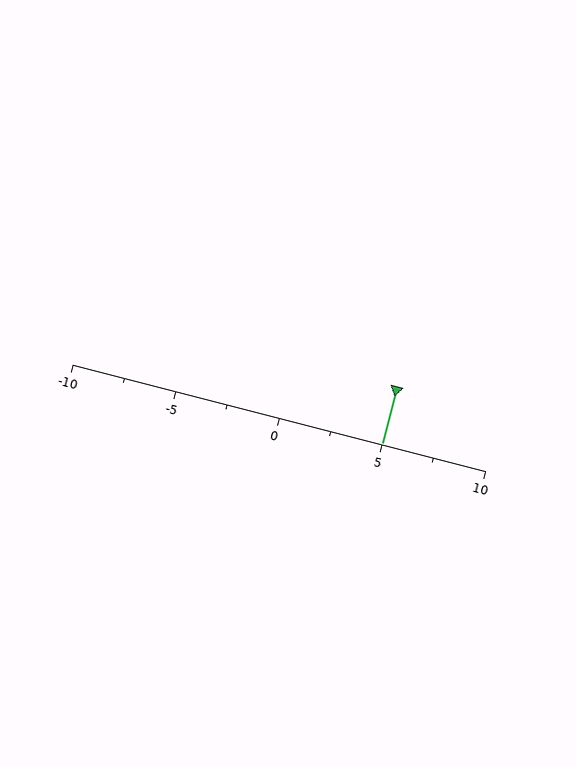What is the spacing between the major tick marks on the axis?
The major ticks are spaced 5 apart.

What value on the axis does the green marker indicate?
The marker indicates approximately 5.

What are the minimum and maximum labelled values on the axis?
The axis runs from -10 to 10.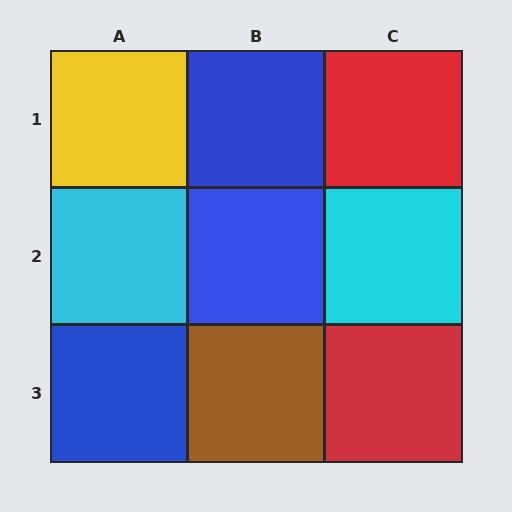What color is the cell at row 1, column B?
Blue.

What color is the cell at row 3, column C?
Red.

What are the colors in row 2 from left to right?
Cyan, blue, cyan.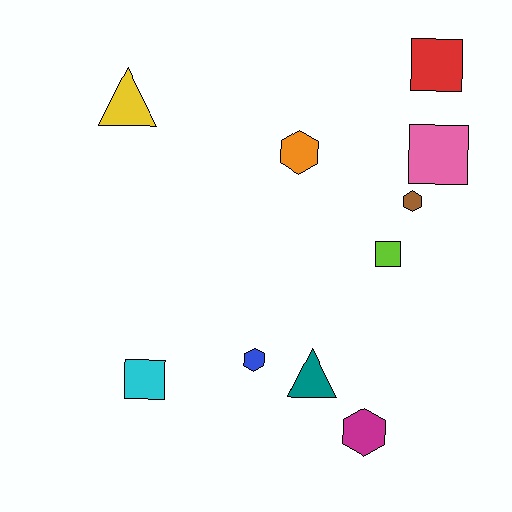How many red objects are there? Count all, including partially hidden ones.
There is 1 red object.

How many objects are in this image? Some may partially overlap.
There are 10 objects.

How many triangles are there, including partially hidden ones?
There are 2 triangles.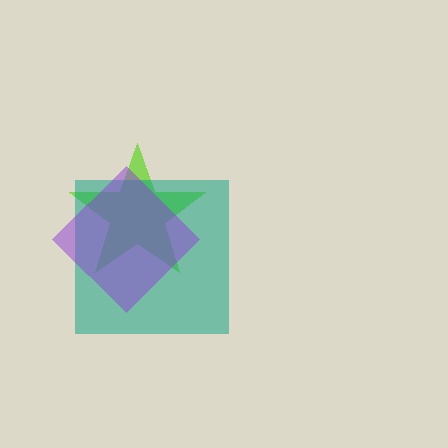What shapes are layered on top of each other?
The layered shapes are: a lime star, a teal square, a purple diamond.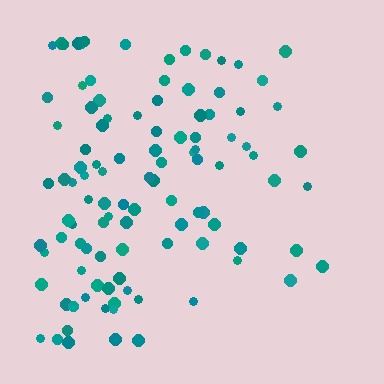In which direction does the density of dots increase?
From right to left, with the left side densest.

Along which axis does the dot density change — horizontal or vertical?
Horizontal.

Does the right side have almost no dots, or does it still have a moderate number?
Still a moderate number, just noticeably fewer than the left.